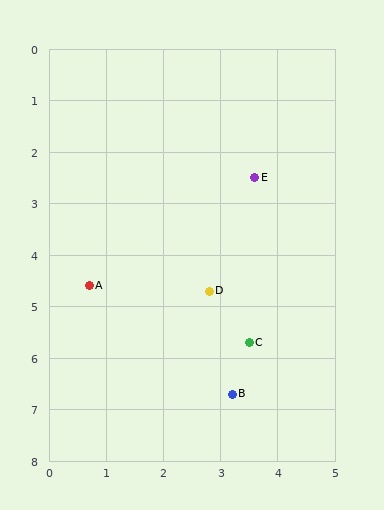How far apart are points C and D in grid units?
Points C and D are about 1.2 grid units apart.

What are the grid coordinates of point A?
Point A is at approximately (0.7, 4.6).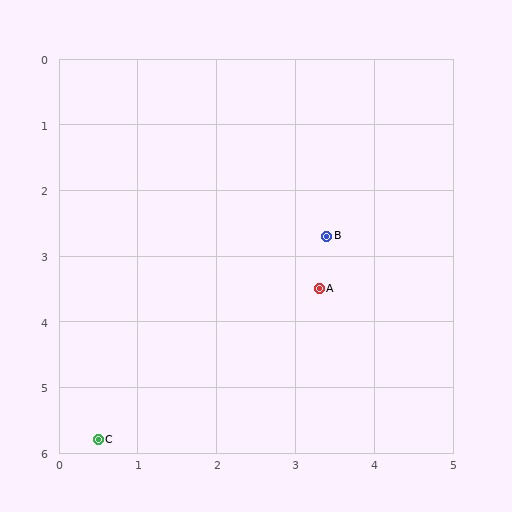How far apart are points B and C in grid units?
Points B and C are about 4.2 grid units apart.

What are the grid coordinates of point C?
Point C is at approximately (0.5, 5.8).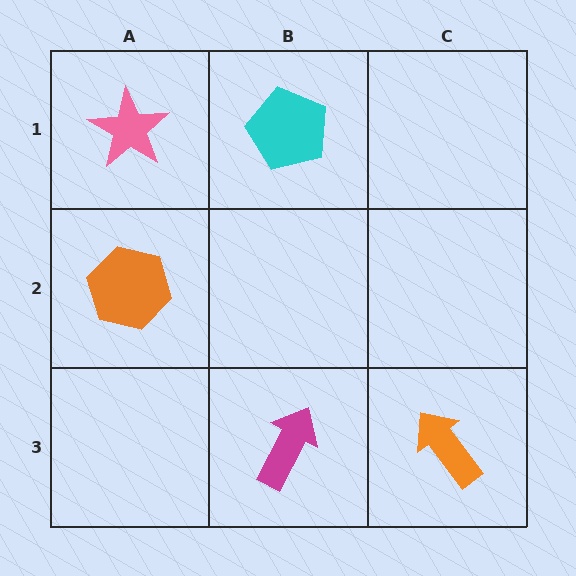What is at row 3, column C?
An orange arrow.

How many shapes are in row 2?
1 shape.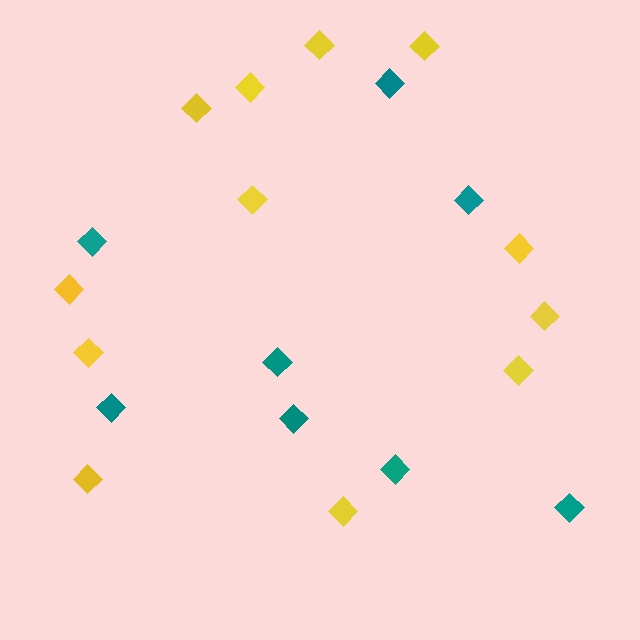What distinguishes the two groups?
There are 2 groups: one group of yellow diamonds (12) and one group of teal diamonds (8).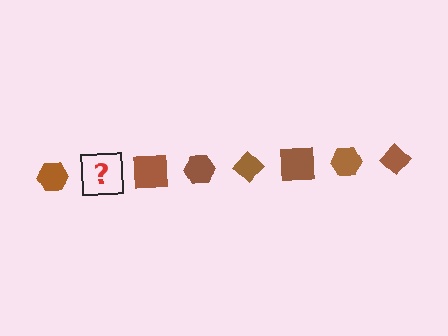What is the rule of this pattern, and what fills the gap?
The rule is that the pattern cycles through hexagon, diamond, square shapes in brown. The gap should be filled with a brown diamond.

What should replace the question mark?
The question mark should be replaced with a brown diamond.